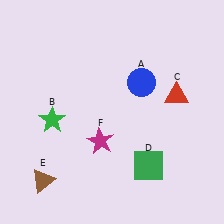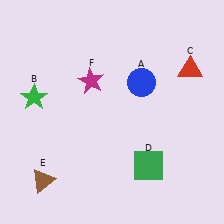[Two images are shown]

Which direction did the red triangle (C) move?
The red triangle (C) moved up.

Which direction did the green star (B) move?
The green star (B) moved up.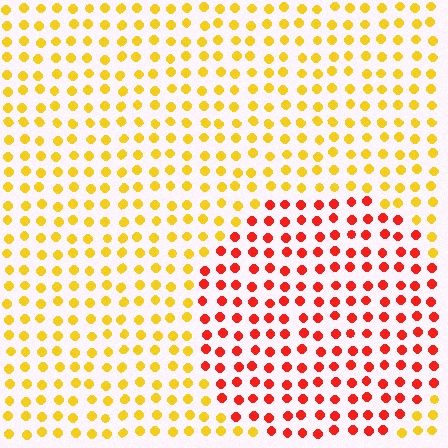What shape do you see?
I see a circle.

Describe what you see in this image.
The image is filled with small yellow elements in a uniform arrangement. A circle-shaped region is visible where the elements are tinted to a slightly different hue, forming a subtle color boundary.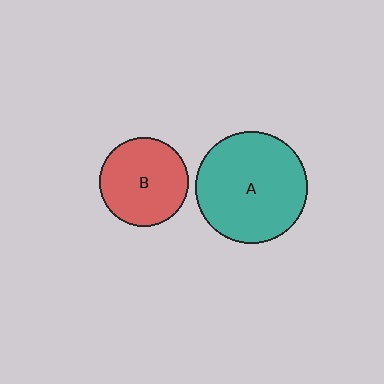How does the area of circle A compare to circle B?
Approximately 1.6 times.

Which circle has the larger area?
Circle A (teal).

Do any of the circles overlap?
No, none of the circles overlap.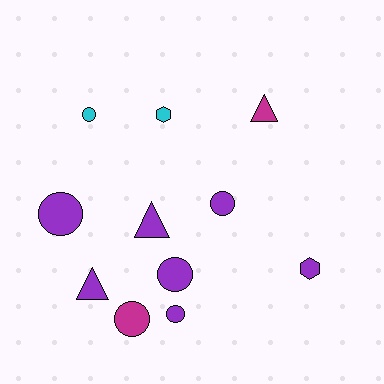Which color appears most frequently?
Purple, with 7 objects.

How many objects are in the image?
There are 11 objects.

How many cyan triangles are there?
There are no cyan triangles.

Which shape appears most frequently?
Circle, with 6 objects.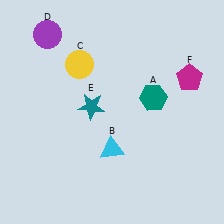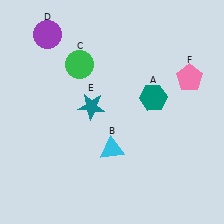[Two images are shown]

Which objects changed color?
C changed from yellow to green. F changed from magenta to pink.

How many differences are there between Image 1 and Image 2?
There are 2 differences between the two images.